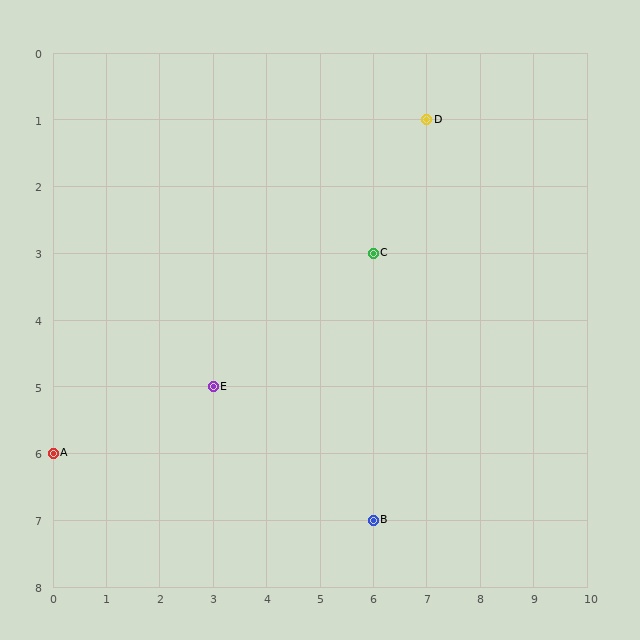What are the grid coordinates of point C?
Point C is at grid coordinates (6, 3).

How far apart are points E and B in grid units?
Points E and B are 3 columns and 2 rows apart (about 3.6 grid units diagonally).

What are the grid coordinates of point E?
Point E is at grid coordinates (3, 5).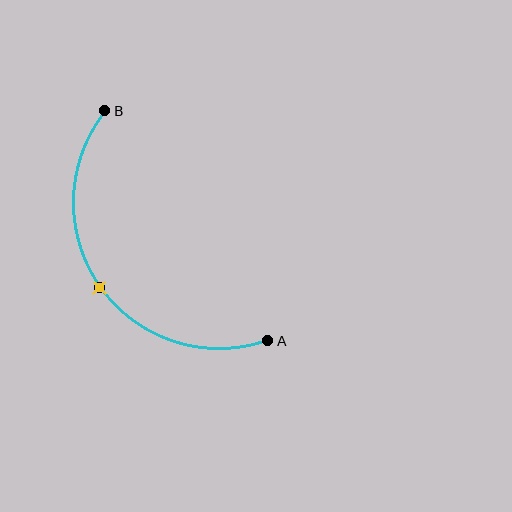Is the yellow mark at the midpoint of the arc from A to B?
Yes. The yellow mark lies on the arc at equal arc-length from both A and B — it is the arc midpoint.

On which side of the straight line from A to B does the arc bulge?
The arc bulges below and to the left of the straight line connecting A and B.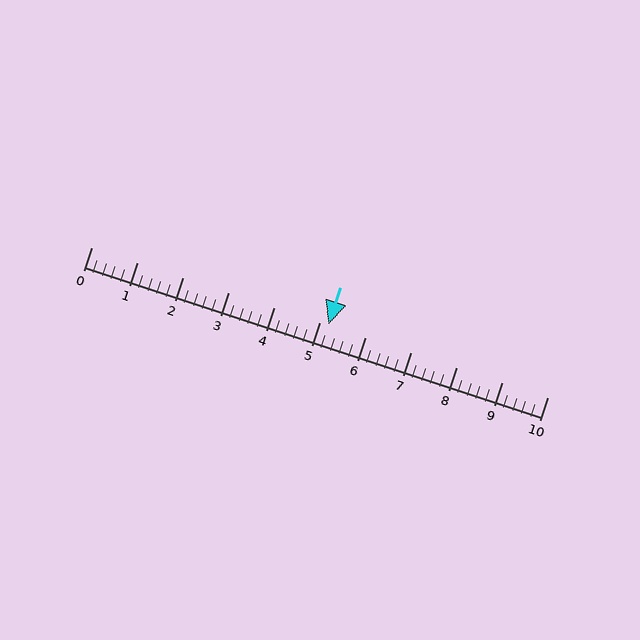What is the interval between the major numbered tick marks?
The major tick marks are spaced 1 units apart.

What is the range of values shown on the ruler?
The ruler shows values from 0 to 10.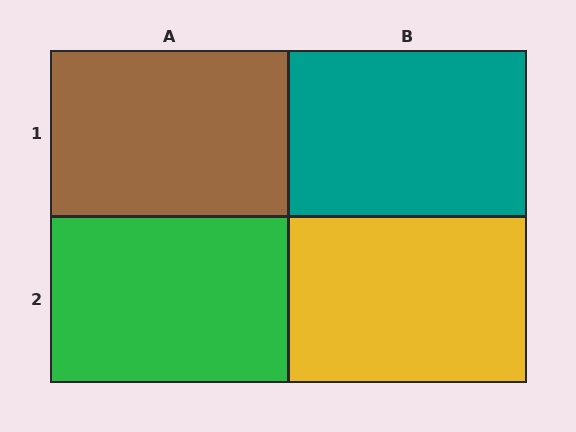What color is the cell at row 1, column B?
Teal.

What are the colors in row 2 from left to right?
Green, yellow.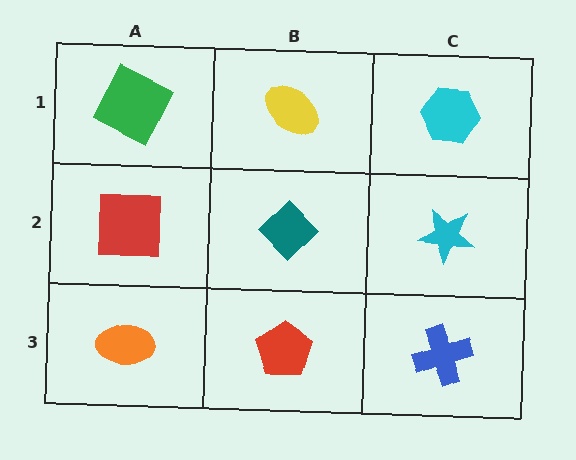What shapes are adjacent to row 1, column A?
A red square (row 2, column A), a yellow ellipse (row 1, column B).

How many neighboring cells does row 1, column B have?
3.